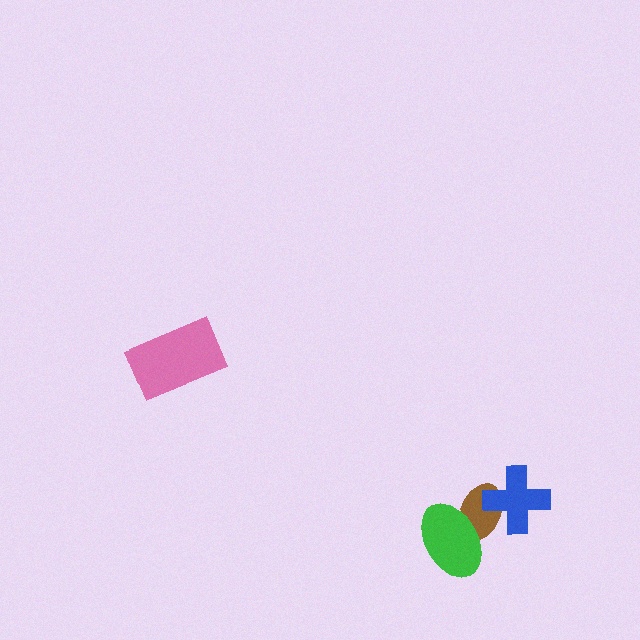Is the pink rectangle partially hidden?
No, no other shape covers it.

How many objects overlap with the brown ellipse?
2 objects overlap with the brown ellipse.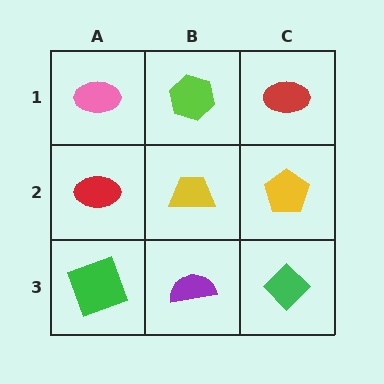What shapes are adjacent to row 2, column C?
A red ellipse (row 1, column C), a green diamond (row 3, column C), a yellow trapezoid (row 2, column B).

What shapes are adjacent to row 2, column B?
A lime hexagon (row 1, column B), a purple semicircle (row 3, column B), a red ellipse (row 2, column A), a yellow pentagon (row 2, column C).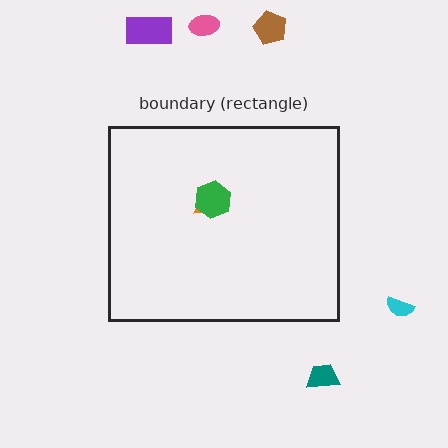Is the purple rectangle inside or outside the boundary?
Outside.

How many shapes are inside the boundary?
2 inside, 5 outside.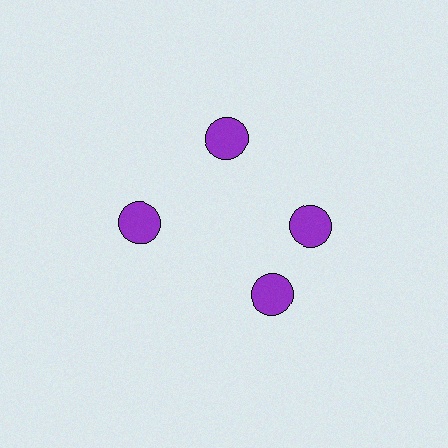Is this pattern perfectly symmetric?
No. The 4 purple circles are arranged in a ring, but one element near the 6 o'clock position is rotated out of alignment along the ring, breaking the 4-fold rotational symmetry.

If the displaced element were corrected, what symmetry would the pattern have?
It would have 4-fold rotational symmetry — the pattern would map onto itself every 90 degrees.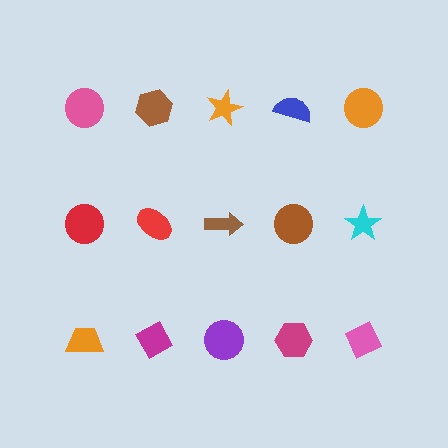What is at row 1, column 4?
A blue semicircle.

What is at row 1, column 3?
An orange star.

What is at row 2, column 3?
A brown arrow.